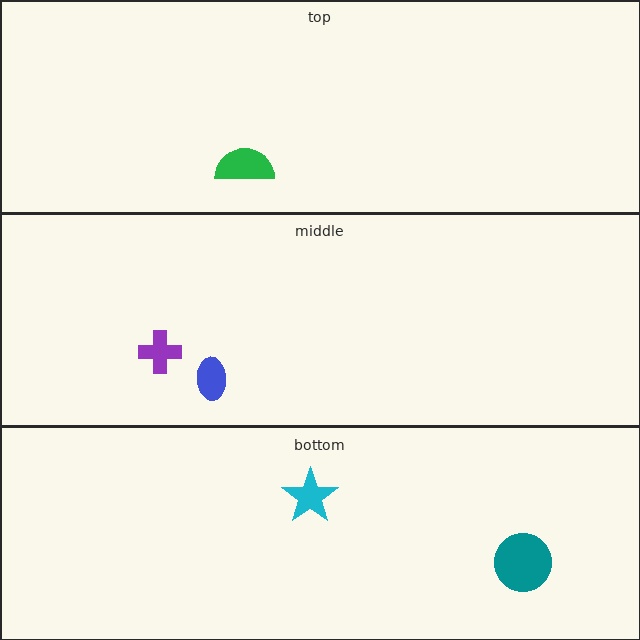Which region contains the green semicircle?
The top region.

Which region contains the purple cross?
The middle region.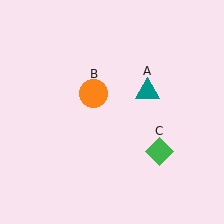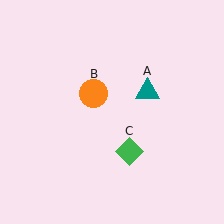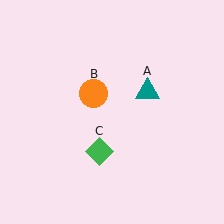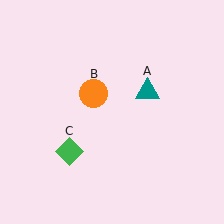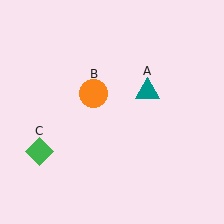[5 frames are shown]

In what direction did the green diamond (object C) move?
The green diamond (object C) moved left.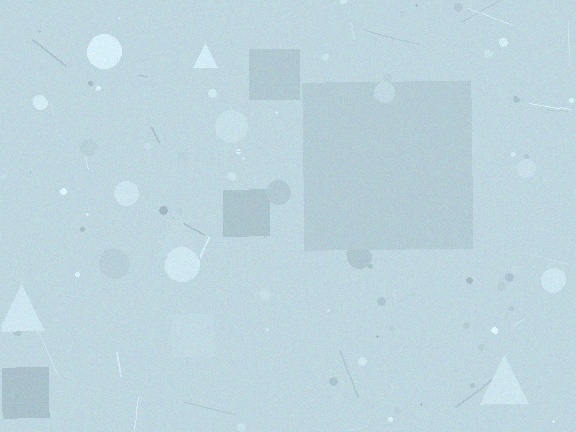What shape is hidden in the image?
A square is hidden in the image.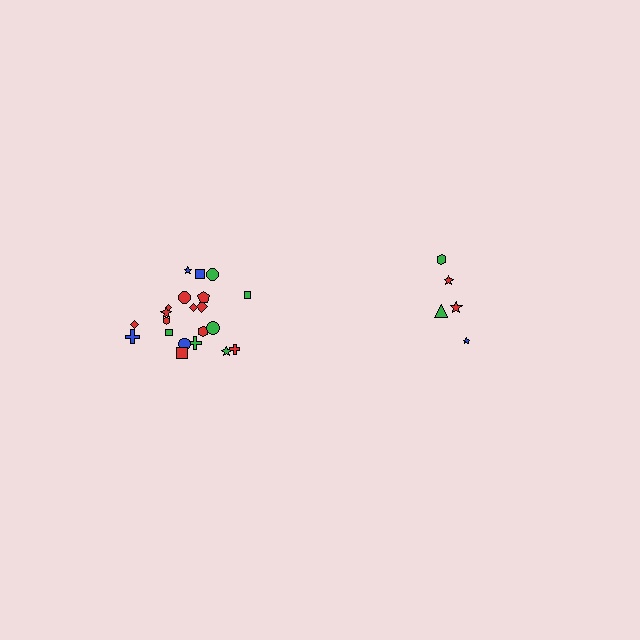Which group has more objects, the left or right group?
The left group.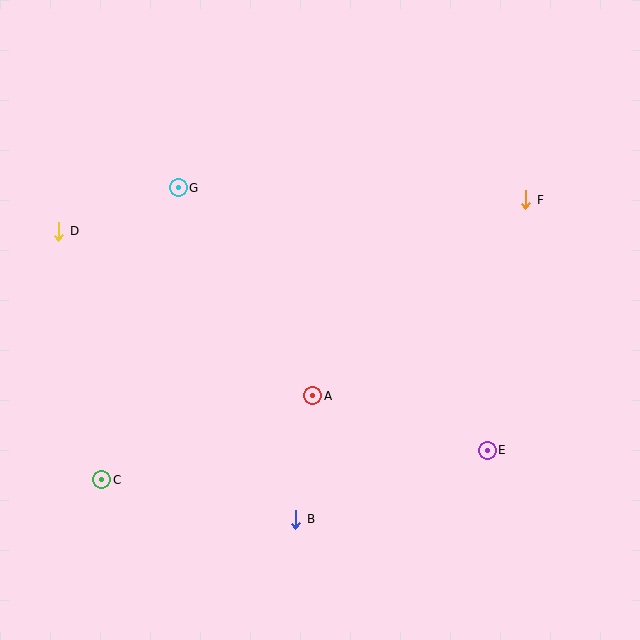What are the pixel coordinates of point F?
Point F is at (526, 200).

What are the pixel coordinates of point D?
Point D is at (59, 231).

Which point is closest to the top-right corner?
Point F is closest to the top-right corner.